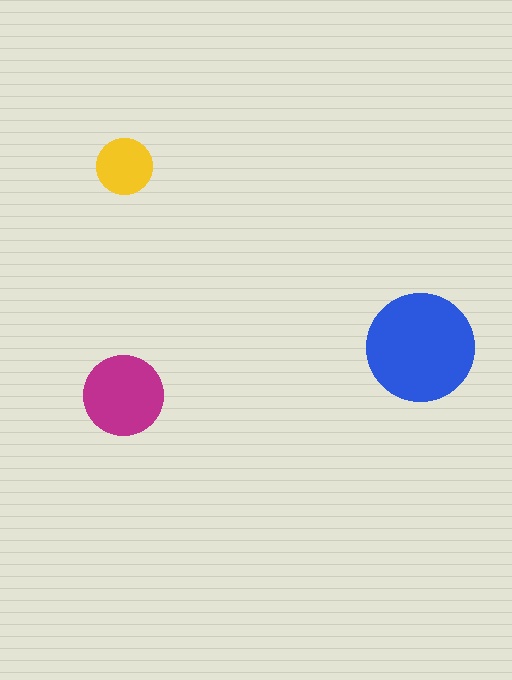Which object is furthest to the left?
The magenta circle is leftmost.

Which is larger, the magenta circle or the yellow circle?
The magenta one.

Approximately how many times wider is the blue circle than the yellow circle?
About 2 times wider.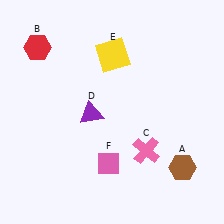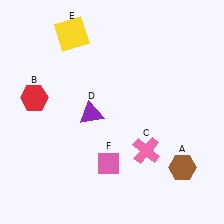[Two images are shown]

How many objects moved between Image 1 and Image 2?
2 objects moved between the two images.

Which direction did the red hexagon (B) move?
The red hexagon (B) moved down.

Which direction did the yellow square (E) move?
The yellow square (E) moved left.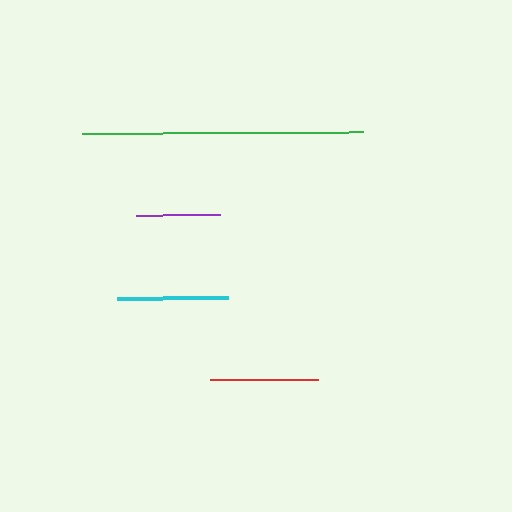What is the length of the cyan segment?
The cyan segment is approximately 111 pixels long.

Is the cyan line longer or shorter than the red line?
The cyan line is longer than the red line.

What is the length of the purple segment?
The purple segment is approximately 84 pixels long.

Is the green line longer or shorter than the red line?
The green line is longer than the red line.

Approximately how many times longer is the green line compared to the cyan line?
The green line is approximately 2.5 times the length of the cyan line.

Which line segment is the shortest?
The purple line is the shortest at approximately 84 pixels.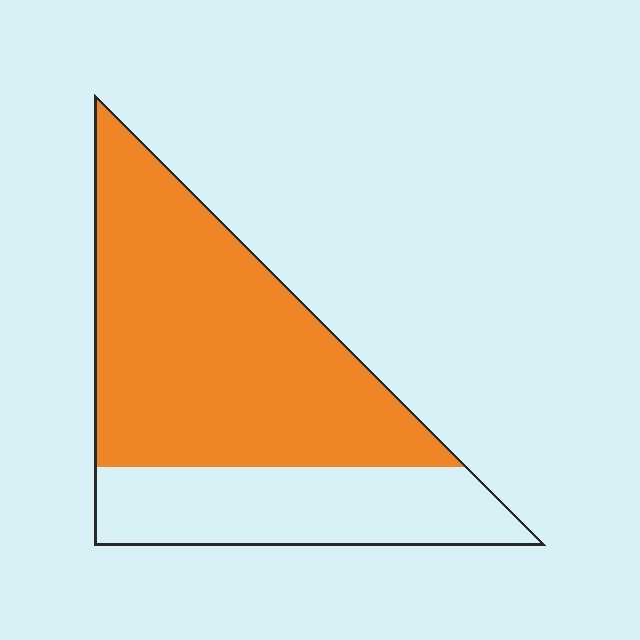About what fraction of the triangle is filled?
About two thirds (2/3).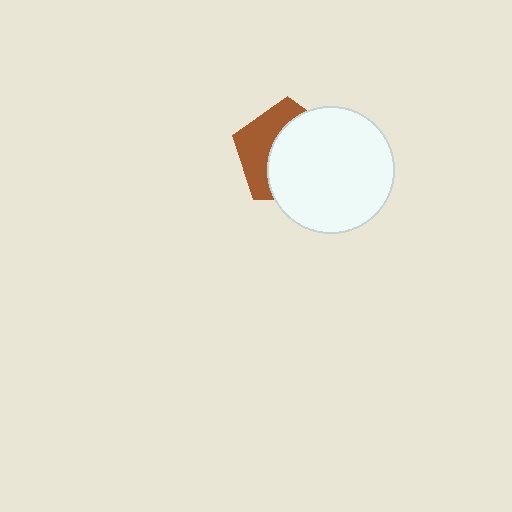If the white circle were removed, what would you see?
You would see the complete brown pentagon.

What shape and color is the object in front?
The object in front is a white circle.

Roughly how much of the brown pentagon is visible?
A small part of it is visible (roughly 39%).